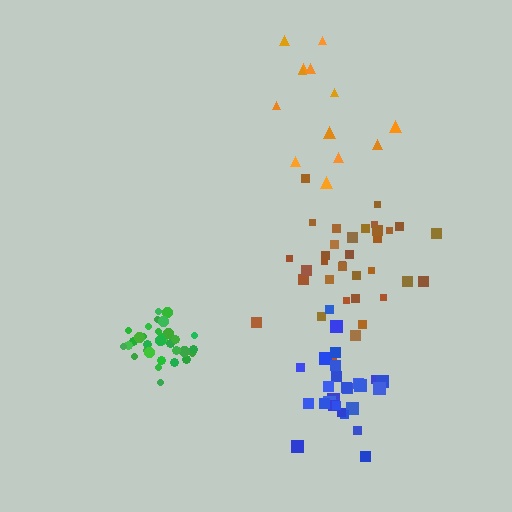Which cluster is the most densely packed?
Green.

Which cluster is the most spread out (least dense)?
Orange.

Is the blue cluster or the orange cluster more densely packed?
Blue.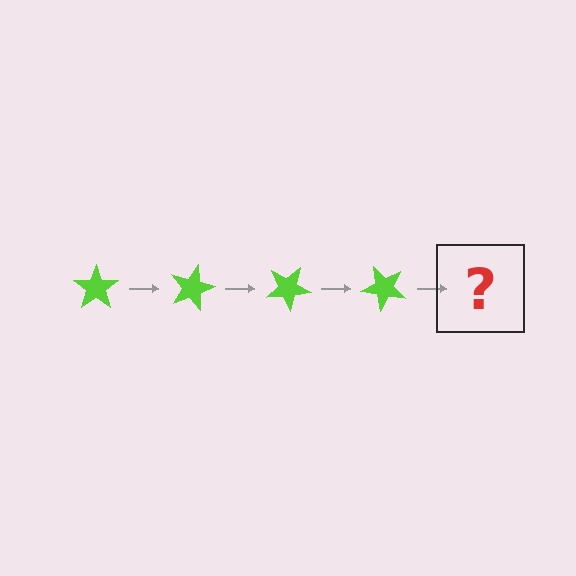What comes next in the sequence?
The next element should be a lime star rotated 60 degrees.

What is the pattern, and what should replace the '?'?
The pattern is that the star rotates 15 degrees each step. The '?' should be a lime star rotated 60 degrees.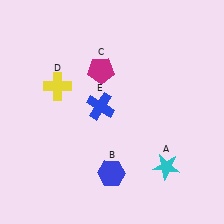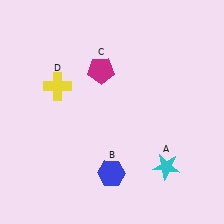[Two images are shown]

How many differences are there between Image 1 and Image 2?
There is 1 difference between the two images.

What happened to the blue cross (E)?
The blue cross (E) was removed in Image 2. It was in the top-left area of Image 1.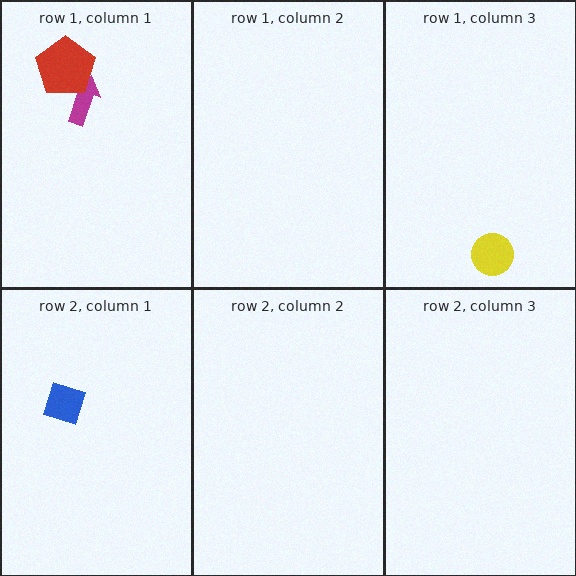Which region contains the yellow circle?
The row 1, column 3 region.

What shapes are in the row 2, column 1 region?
The blue diamond.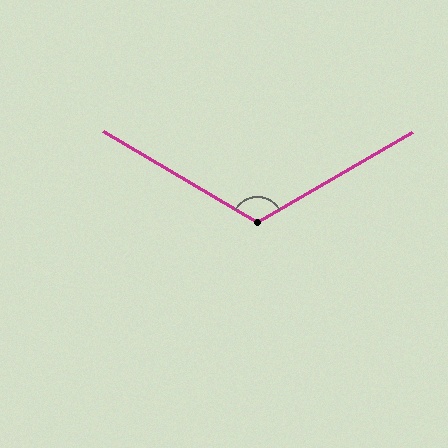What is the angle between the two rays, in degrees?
Approximately 119 degrees.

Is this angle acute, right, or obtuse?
It is obtuse.